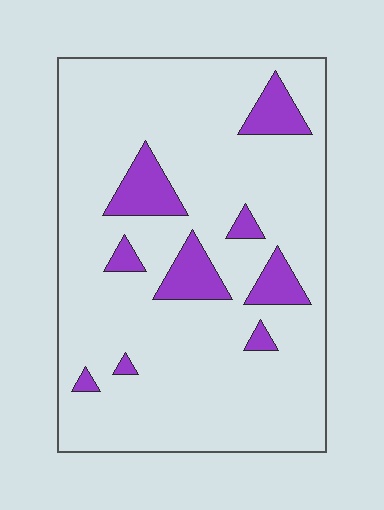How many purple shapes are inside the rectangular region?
9.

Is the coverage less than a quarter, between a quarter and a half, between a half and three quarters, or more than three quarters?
Less than a quarter.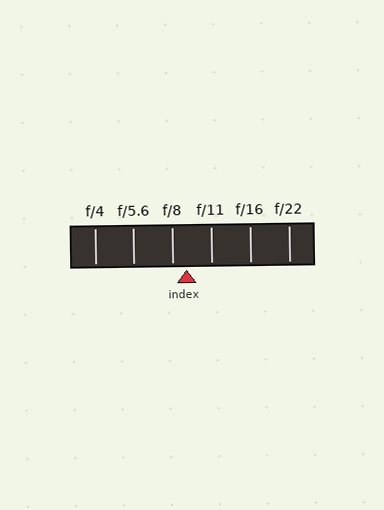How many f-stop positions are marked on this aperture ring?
There are 6 f-stop positions marked.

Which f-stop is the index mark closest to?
The index mark is closest to f/8.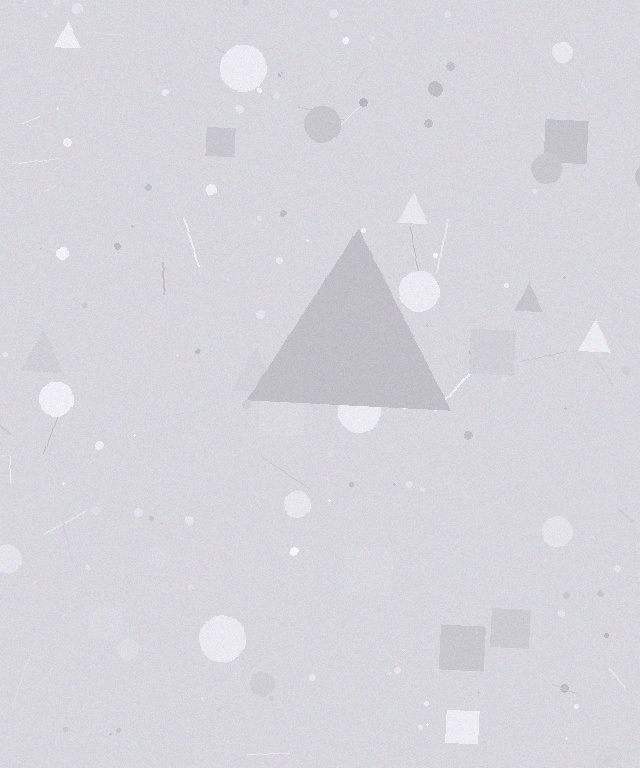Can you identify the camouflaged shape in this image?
The camouflaged shape is a triangle.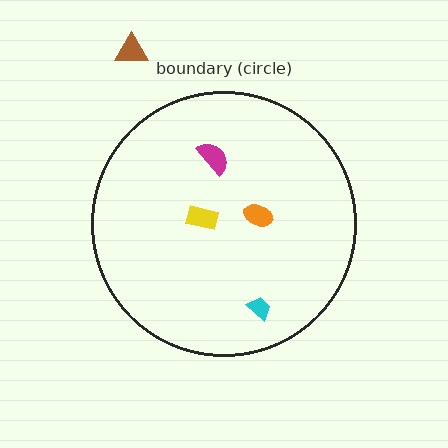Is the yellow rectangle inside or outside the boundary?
Inside.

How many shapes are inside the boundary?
4 inside, 1 outside.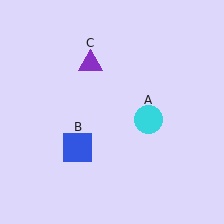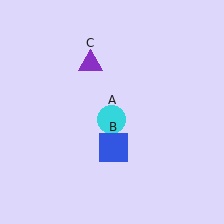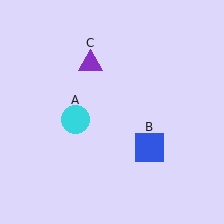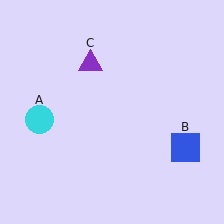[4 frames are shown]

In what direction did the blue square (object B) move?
The blue square (object B) moved right.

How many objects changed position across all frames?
2 objects changed position: cyan circle (object A), blue square (object B).